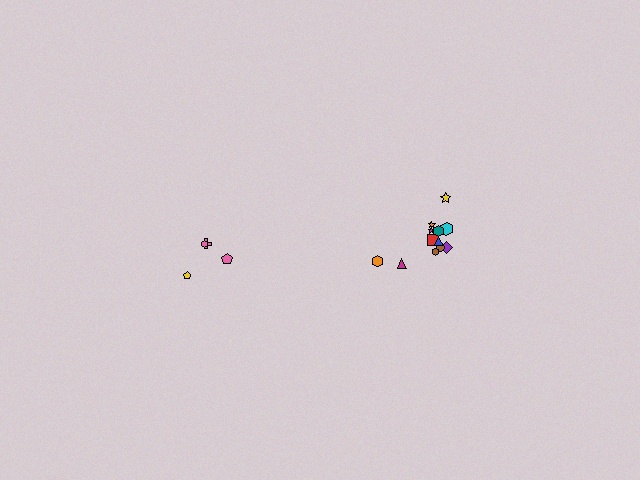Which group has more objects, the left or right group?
The right group.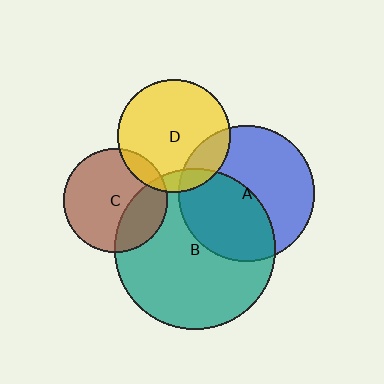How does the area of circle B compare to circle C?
Approximately 2.4 times.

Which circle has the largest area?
Circle B (teal).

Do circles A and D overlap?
Yes.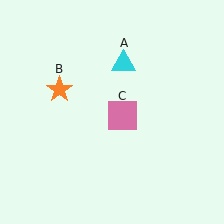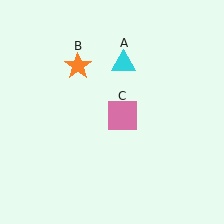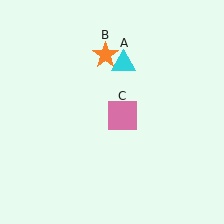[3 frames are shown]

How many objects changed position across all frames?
1 object changed position: orange star (object B).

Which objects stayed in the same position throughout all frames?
Cyan triangle (object A) and pink square (object C) remained stationary.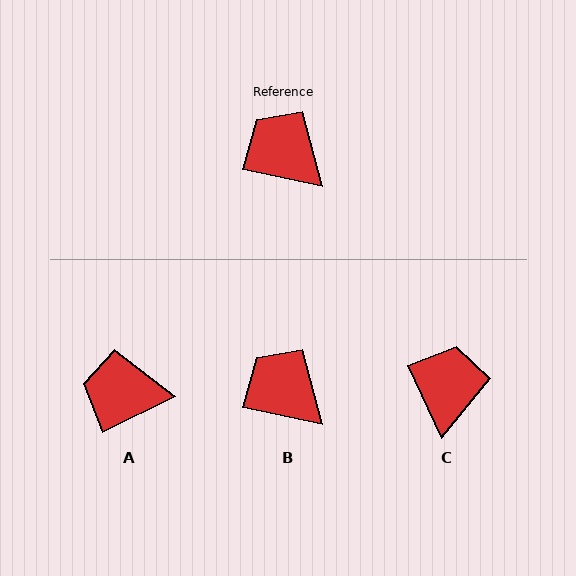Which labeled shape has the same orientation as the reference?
B.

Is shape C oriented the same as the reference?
No, it is off by about 53 degrees.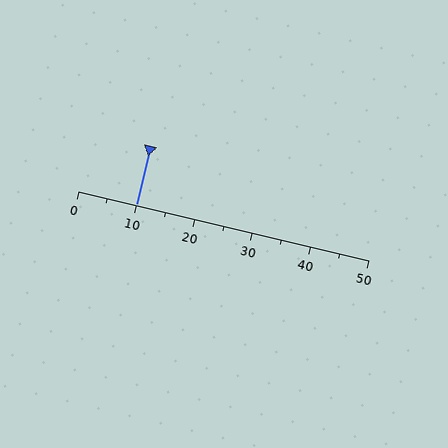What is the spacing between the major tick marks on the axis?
The major ticks are spaced 10 apart.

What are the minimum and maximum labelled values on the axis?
The axis runs from 0 to 50.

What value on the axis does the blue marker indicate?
The marker indicates approximately 10.